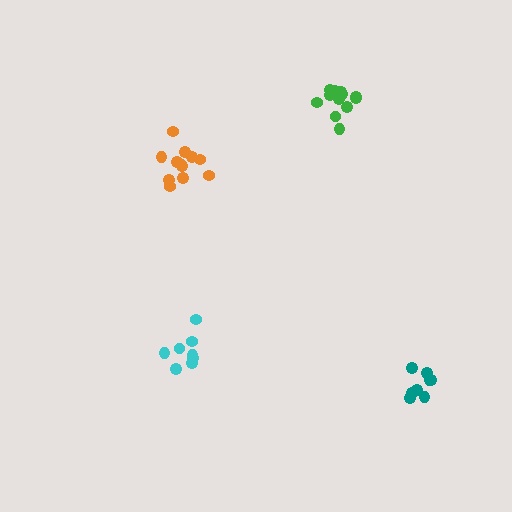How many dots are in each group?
Group 1: 8 dots, Group 2: 12 dots, Group 3: 12 dots, Group 4: 8 dots (40 total).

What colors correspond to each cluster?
The clusters are colored: cyan, green, orange, teal.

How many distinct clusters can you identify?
There are 4 distinct clusters.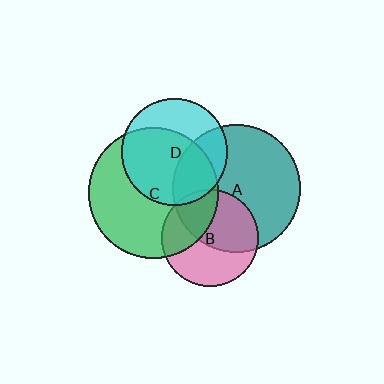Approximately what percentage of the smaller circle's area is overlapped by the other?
Approximately 35%.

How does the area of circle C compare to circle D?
Approximately 1.5 times.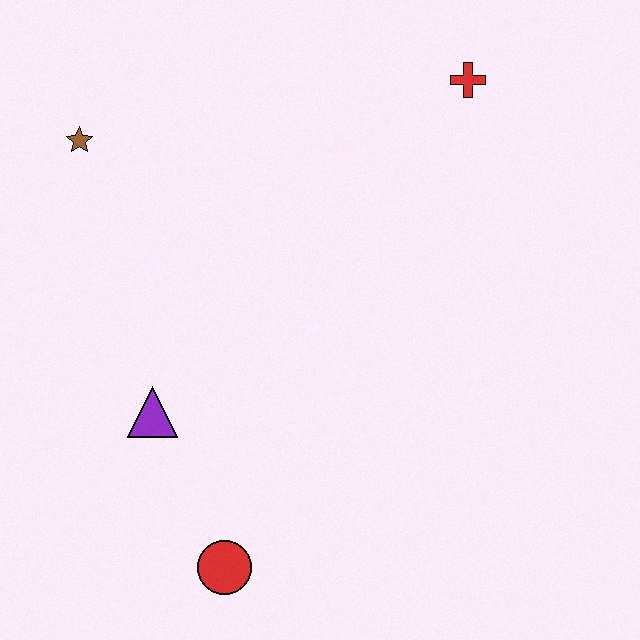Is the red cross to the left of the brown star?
No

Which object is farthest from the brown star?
The red circle is farthest from the brown star.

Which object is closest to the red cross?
The brown star is closest to the red cross.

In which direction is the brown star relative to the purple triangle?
The brown star is above the purple triangle.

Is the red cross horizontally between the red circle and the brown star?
No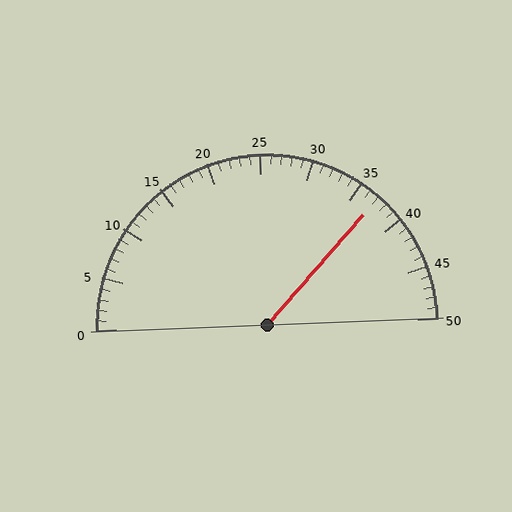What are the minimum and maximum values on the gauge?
The gauge ranges from 0 to 50.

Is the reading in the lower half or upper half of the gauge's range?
The reading is in the upper half of the range (0 to 50).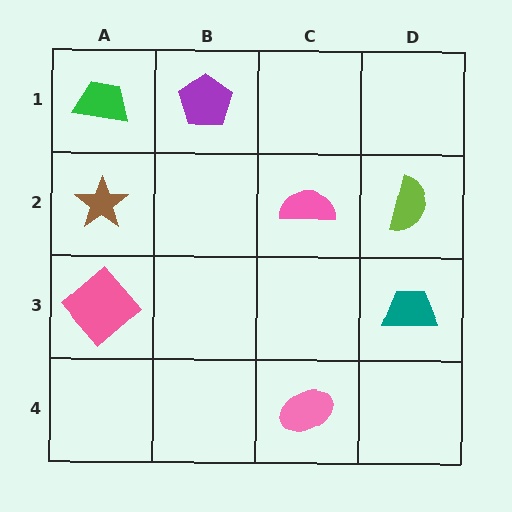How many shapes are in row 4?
1 shape.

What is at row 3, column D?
A teal trapezoid.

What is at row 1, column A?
A green trapezoid.